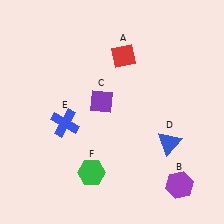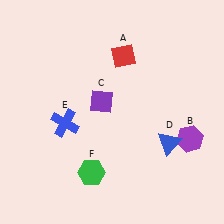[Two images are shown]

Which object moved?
The purple hexagon (B) moved up.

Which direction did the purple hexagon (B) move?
The purple hexagon (B) moved up.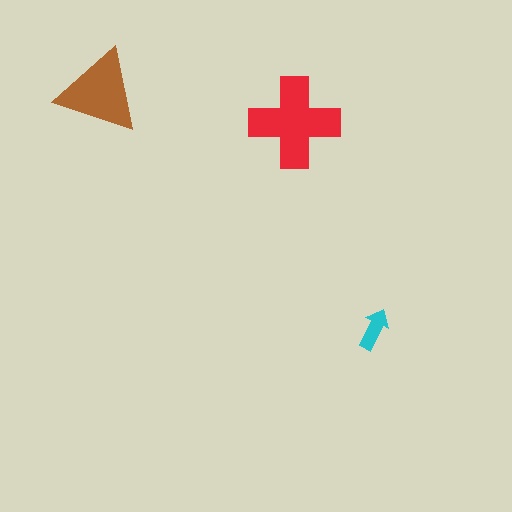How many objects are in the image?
There are 3 objects in the image.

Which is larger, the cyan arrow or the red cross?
The red cross.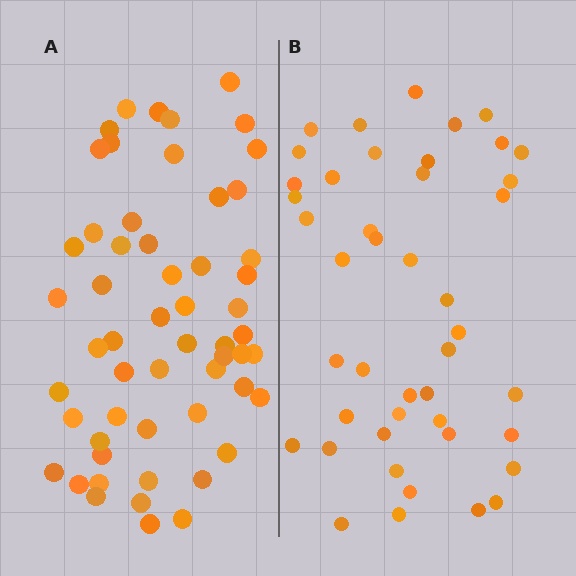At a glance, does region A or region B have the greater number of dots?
Region A (the left region) has more dots.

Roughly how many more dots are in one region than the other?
Region A has roughly 12 or so more dots than region B.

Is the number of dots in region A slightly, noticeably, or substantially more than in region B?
Region A has noticeably more, but not dramatically so. The ratio is roughly 1.3 to 1.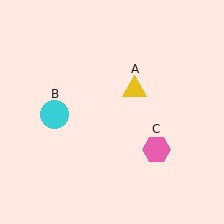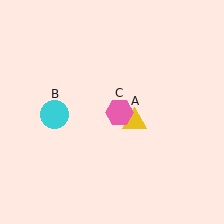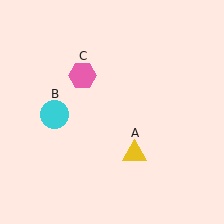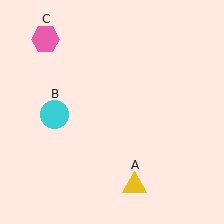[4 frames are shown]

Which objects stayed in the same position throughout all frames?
Cyan circle (object B) remained stationary.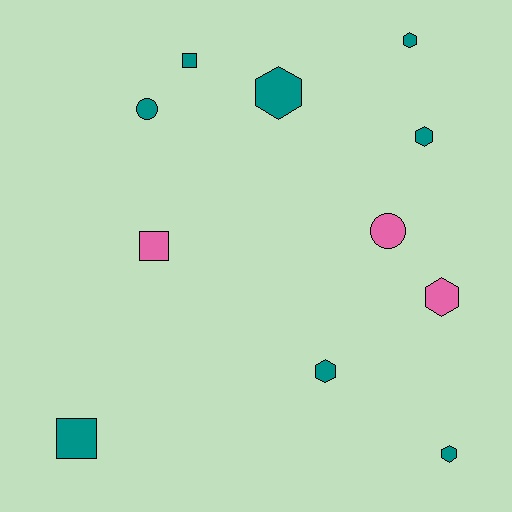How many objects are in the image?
There are 11 objects.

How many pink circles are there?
There is 1 pink circle.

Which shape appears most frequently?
Hexagon, with 6 objects.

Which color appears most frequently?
Teal, with 8 objects.